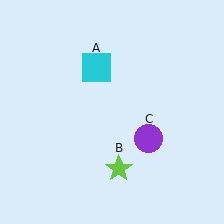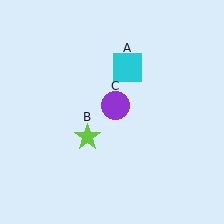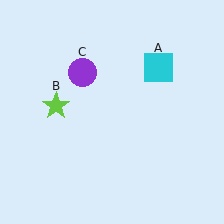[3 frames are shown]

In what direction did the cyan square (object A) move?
The cyan square (object A) moved right.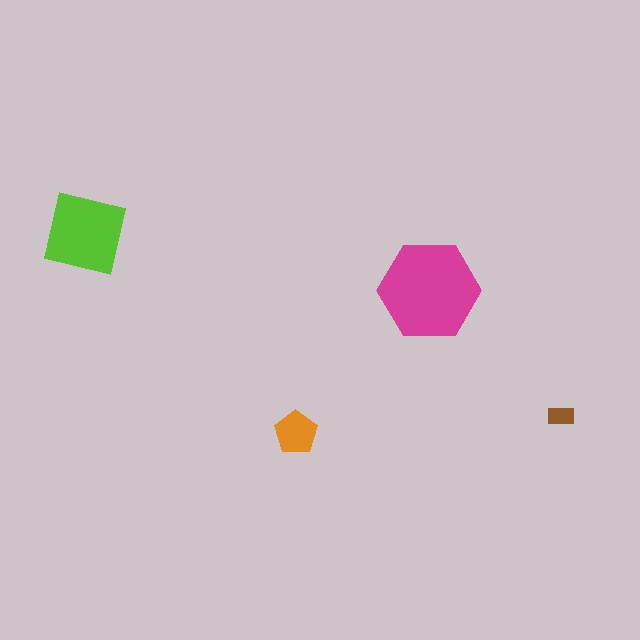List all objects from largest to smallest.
The magenta hexagon, the lime square, the orange pentagon, the brown rectangle.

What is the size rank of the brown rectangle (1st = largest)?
4th.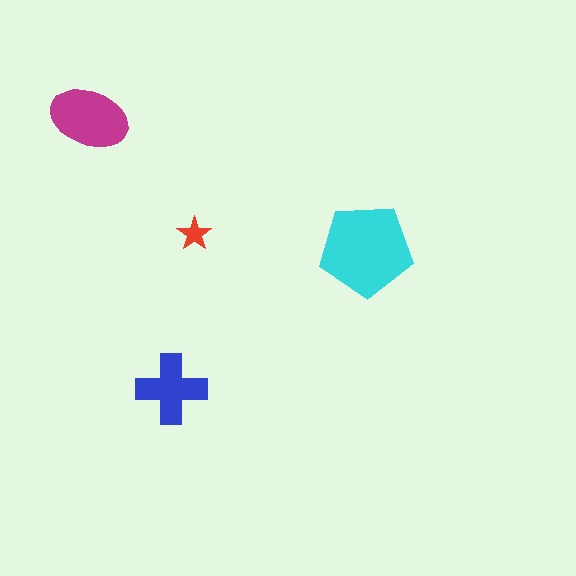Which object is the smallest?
The red star.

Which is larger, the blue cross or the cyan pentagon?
The cyan pentagon.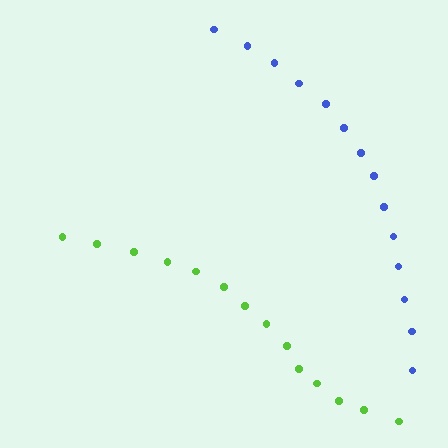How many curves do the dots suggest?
There are 2 distinct paths.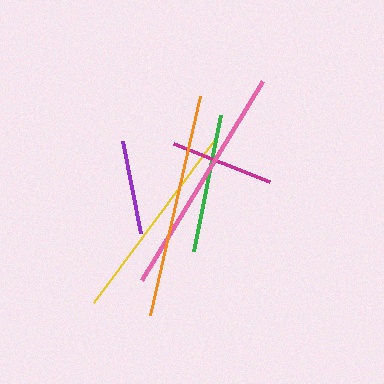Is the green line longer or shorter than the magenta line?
The green line is longer than the magenta line.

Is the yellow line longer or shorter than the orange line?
The orange line is longer than the yellow line.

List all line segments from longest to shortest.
From longest to shortest: pink, orange, yellow, green, magenta, purple.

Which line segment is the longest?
The pink line is the longest at approximately 232 pixels.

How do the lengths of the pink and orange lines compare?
The pink and orange lines are approximately the same length.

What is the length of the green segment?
The green segment is approximately 139 pixels long.